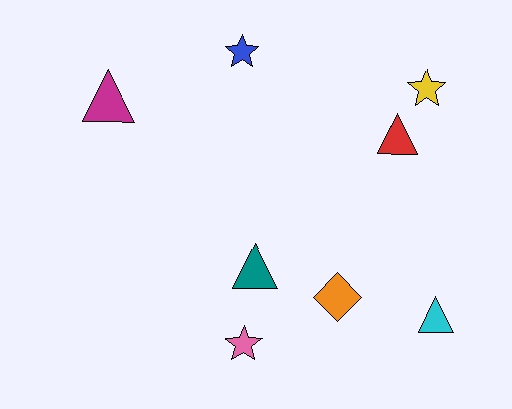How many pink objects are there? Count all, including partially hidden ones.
There is 1 pink object.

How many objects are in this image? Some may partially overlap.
There are 8 objects.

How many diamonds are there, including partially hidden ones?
There is 1 diamond.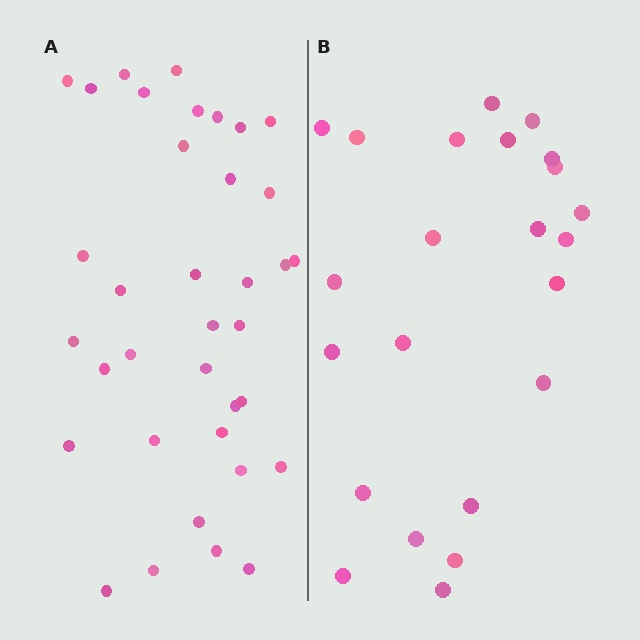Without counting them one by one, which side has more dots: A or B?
Region A (the left region) has more dots.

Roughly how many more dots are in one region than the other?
Region A has approximately 15 more dots than region B.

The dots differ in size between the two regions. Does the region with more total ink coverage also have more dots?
No. Region B has more total ink coverage because its dots are larger, but region A actually contains more individual dots. Total area can be misleading — the number of items is what matters here.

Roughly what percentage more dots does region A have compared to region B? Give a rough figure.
About 55% more.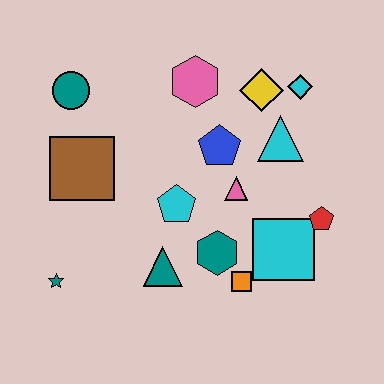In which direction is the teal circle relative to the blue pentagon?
The teal circle is to the left of the blue pentagon.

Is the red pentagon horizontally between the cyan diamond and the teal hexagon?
No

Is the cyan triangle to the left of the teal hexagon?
No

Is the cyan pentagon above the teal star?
Yes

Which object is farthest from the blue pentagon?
The teal star is farthest from the blue pentagon.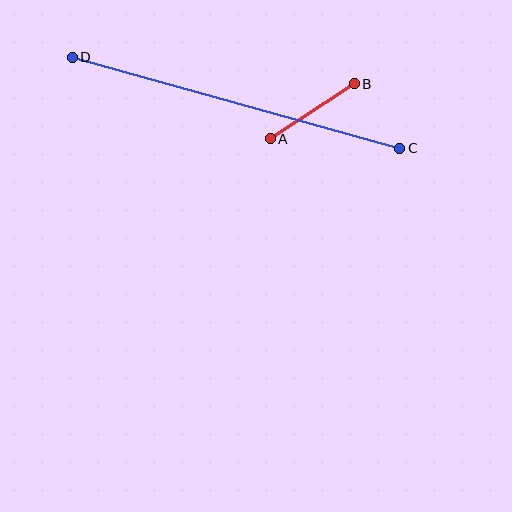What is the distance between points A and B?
The distance is approximately 100 pixels.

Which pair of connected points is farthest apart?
Points C and D are farthest apart.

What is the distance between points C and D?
The distance is approximately 340 pixels.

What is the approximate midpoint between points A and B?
The midpoint is at approximately (312, 111) pixels.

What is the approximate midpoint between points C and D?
The midpoint is at approximately (236, 103) pixels.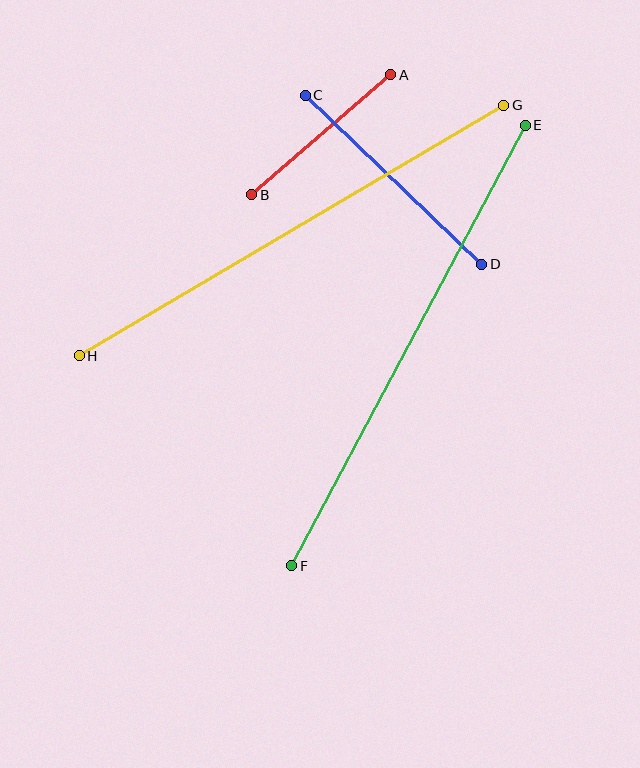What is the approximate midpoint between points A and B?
The midpoint is at approximately (321, 135) pixels.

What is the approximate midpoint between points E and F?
The midpoint is at approximately (408, 345) pixels.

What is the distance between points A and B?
The distance is approximately 184 pixels.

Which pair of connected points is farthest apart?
Points E and F are farthest apart.